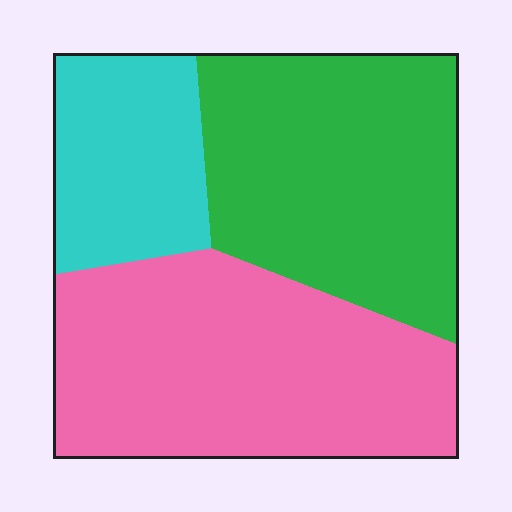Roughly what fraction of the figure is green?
Green takes up about three eighths (3/8) of the figure.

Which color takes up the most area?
Pink, at roughly 45%.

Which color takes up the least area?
Cyan, at roughly 20%.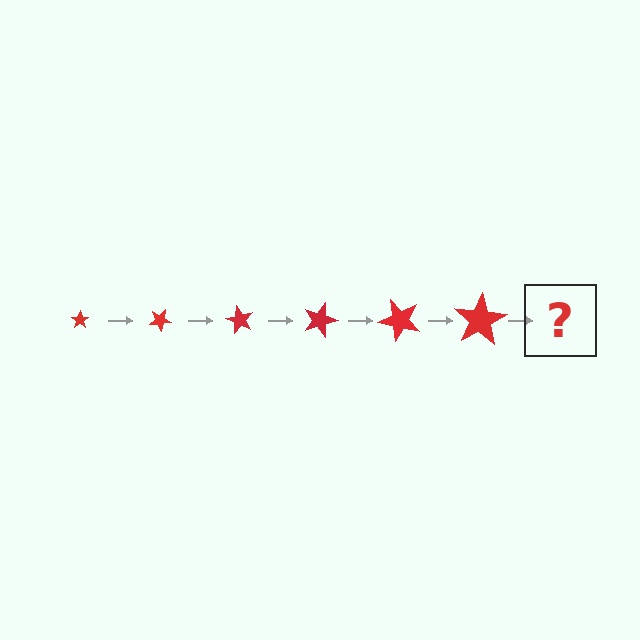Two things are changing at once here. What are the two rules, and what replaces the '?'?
The two rules are that the star grows larger each step and it rotates 30 degrees each step. The '?' should be a star, larger than the previous one and rotated 180 degrees from the start.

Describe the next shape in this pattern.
It should be a star, larger than the previous one and rotated 180 degrees from the start.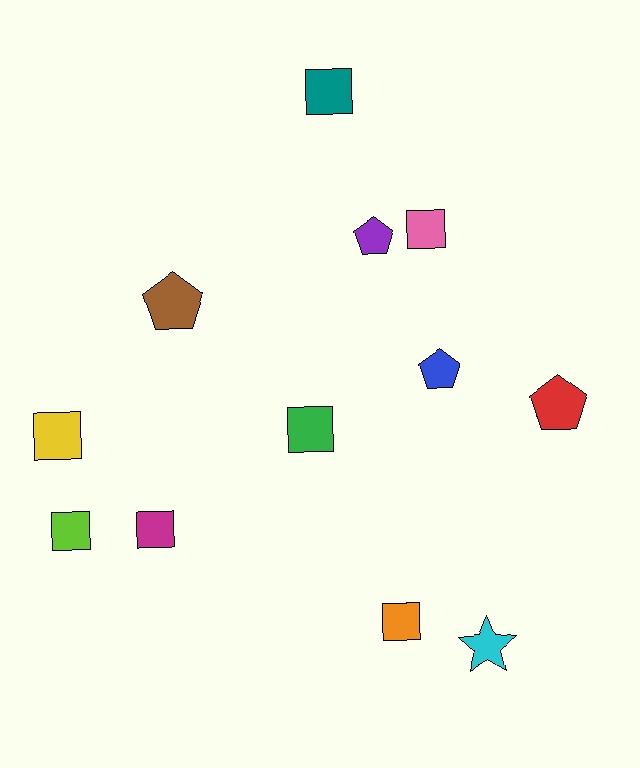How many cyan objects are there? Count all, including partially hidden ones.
There is 1 cyan object.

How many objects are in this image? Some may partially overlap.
There are 12 objects.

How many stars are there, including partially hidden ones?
There is 1 star.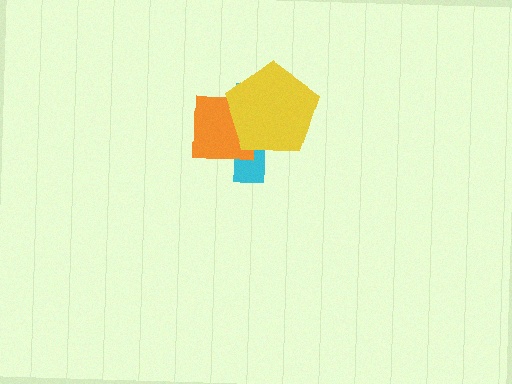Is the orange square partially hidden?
Yes, it is partially covered by another shape.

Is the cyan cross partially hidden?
Yes, it is partially covered by another shape.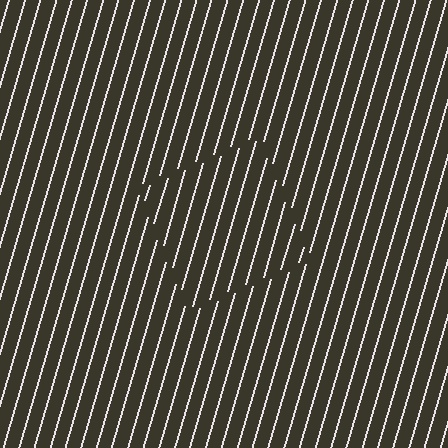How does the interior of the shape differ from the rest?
The interior of the shape contains the same grating, shifted by half a period — the contour is defined by the phase discontinuity where line-ends from the inner and outer gratings abut.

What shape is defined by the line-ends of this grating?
An illusory square. The interior of the shape contains the same grating, shifted by half a period — the contour is defined by the phase discontinuity where line-ends from the inner and outer gratings abut.